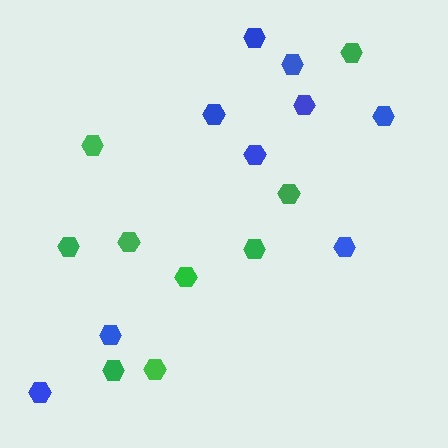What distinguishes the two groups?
There are 2 groups: one group of blue hexagons (9) and one group of green hexagons (9).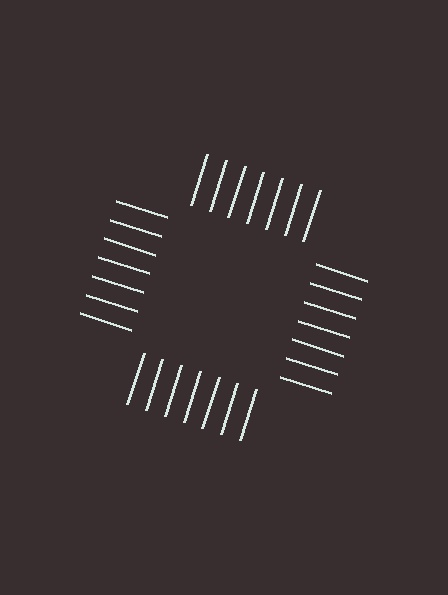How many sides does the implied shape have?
4 sides — the line-ends trace a square.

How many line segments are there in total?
28 — 7 along each of the 4 edges.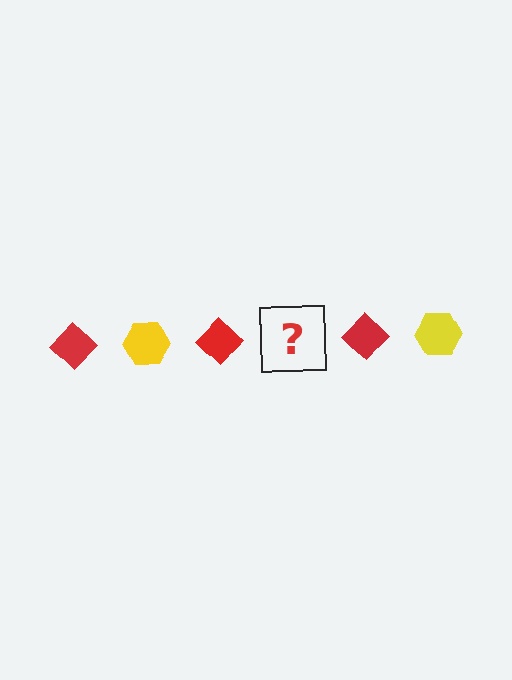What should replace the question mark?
The question mark should be replaced with a yellow hexagon.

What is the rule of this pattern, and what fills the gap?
The rule is that the pattern alternates between red diamond and yellow hexagon. The gap should be filled with a yellow hexagon.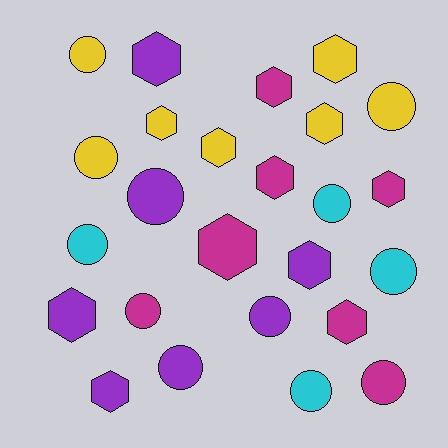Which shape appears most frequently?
Hexagon, with 13 objects.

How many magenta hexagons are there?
There are 5 magenta hexagons.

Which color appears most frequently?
Purple, with 7 objects.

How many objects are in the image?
There are 25 objects.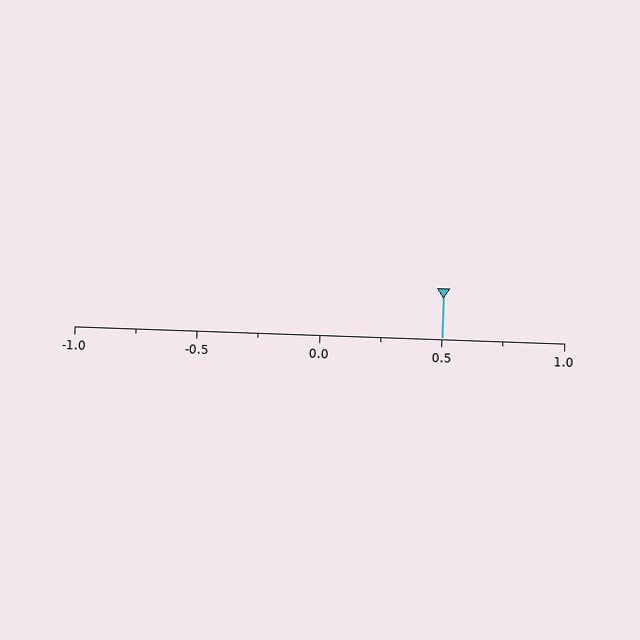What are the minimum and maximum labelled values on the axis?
The axis runs from -1.0 to 1.0.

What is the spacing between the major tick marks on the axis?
The major ticks are spaced 0.5 apart.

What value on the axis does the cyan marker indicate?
The marker indicates approximately 0.5.